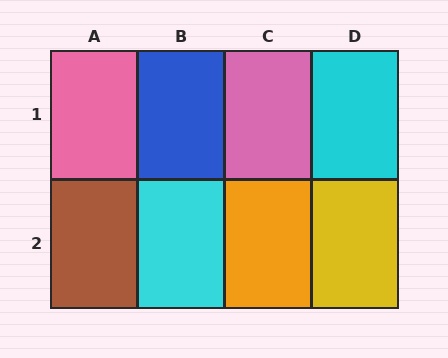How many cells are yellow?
1 cell is yellow.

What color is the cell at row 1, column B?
Blue.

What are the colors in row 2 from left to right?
Brown, cyan, orange, yellow.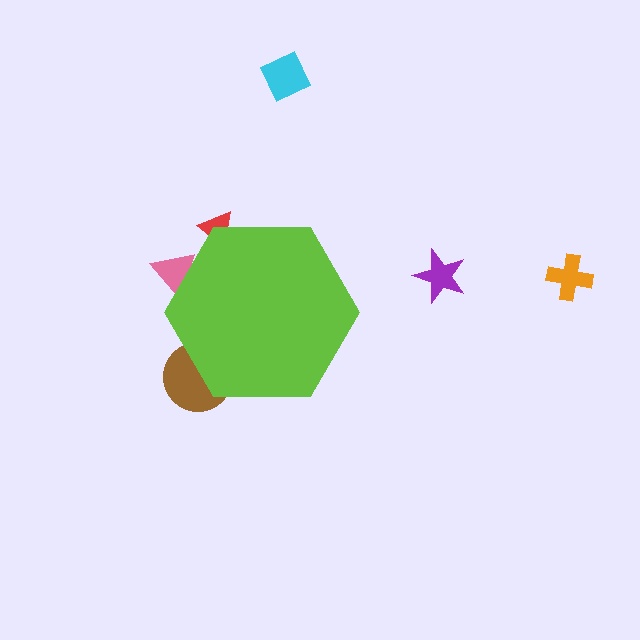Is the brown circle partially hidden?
Yes, the brown circle is partially hidden behind the lime hexagon.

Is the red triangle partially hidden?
Yes, the red triangle is partially hidden behind the lime hexagon.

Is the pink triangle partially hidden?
Yes, the pink triangle is partially hidden behind the lime hexagon.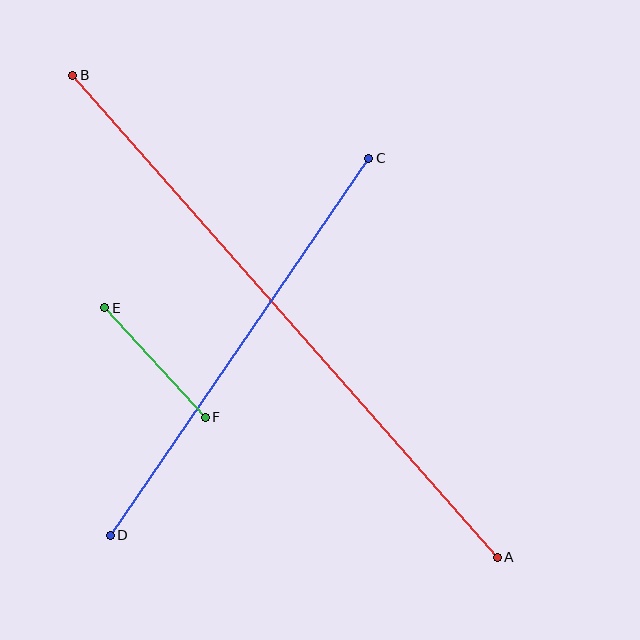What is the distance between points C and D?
The distance is approximately 457 pixels.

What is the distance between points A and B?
The distance is approximately 642 pixels.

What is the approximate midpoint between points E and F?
The midpoint is at approximately (155, 363) pixels.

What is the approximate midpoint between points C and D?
The midpoint is at approximately (239, 347) pixels.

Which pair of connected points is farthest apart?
Points A and B are farthest apart.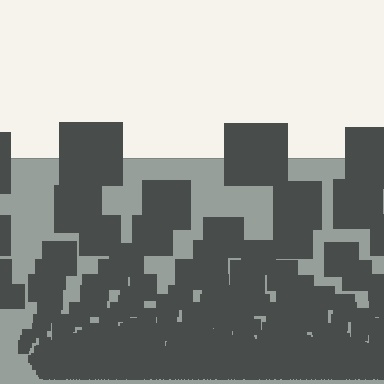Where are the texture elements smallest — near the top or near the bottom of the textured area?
Near the bottom.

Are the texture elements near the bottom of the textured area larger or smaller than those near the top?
Smaller. The gradient is inverted — elements near the bottom are smaller and denser.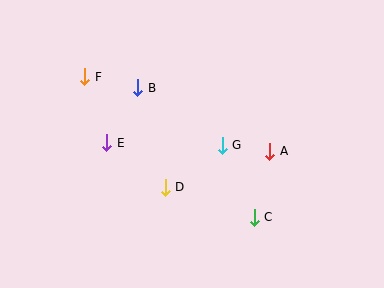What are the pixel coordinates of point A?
Point A is at (270, 151).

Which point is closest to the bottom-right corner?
Point C is closest to the bottom-right corner.